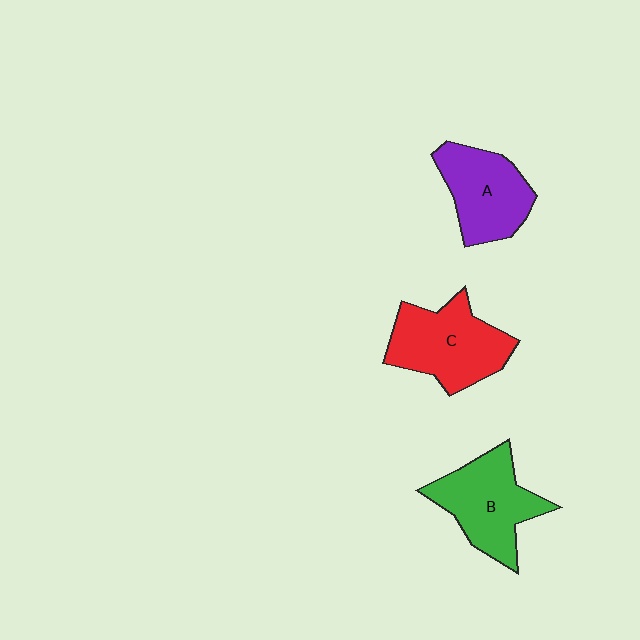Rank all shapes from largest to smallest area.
From largest to smallest: C (red), B (green), A (purple).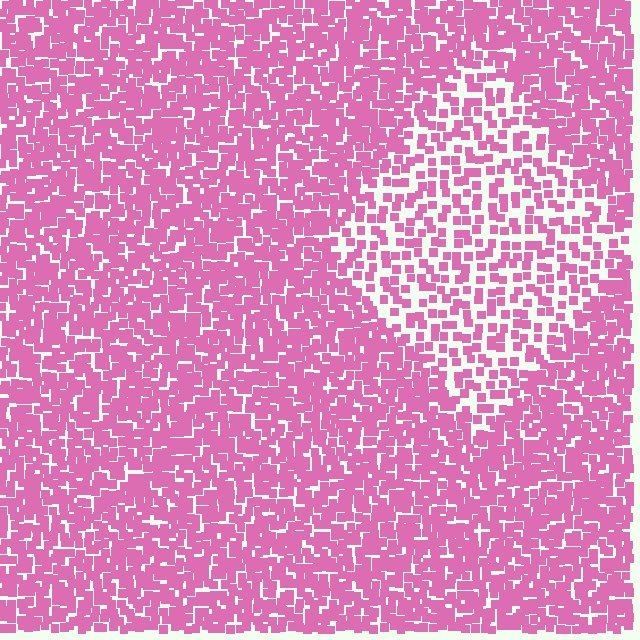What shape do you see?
I see a diamond.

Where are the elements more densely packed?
The elements are more densely packed outside the diamond boundary.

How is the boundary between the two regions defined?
The boundary is defined by a change in element density (approximately 2.0x ratio). All elements are the same color, size, and shape.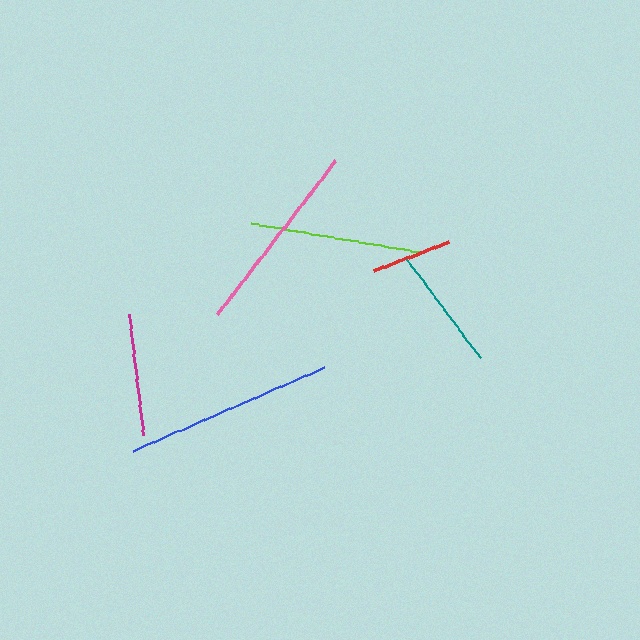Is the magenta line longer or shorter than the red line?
The magenta line is longer than the red line.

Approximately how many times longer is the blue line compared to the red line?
The blue line is approximately 2.6 times the length of the red line.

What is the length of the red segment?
The red segment is approximately 81 pixels long.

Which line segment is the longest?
The blue line is the longest at approximately 209 pixels.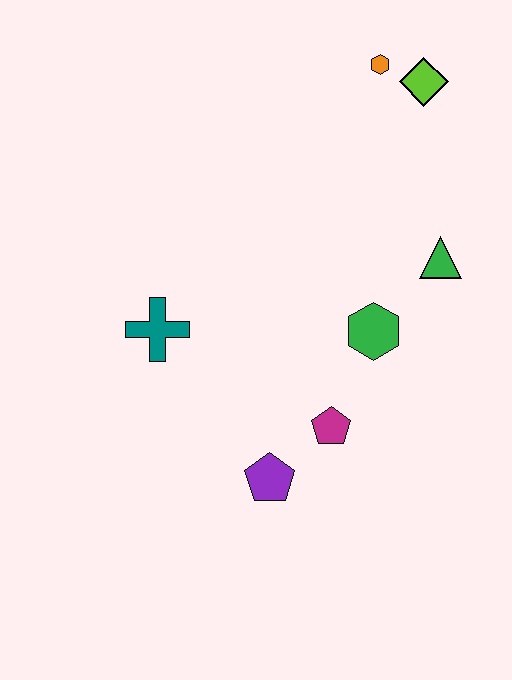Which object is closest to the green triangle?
The green hexagon is closest to the green triangle.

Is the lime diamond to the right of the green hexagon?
Yes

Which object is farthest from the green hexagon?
The orange hexagon is farthest from the green hexagon.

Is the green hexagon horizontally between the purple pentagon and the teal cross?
No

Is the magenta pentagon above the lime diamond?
No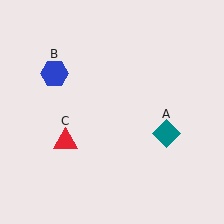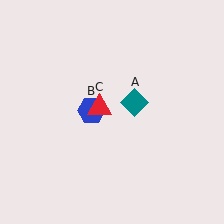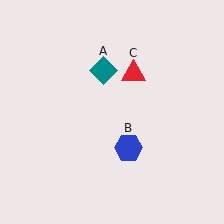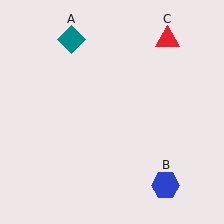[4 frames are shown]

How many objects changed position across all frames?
3 objects changed position: teal diamond (object A), blue hexagon (object B), red triangle (object C).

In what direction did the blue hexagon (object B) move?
The blue hexagon (object B) moved down and to the right.